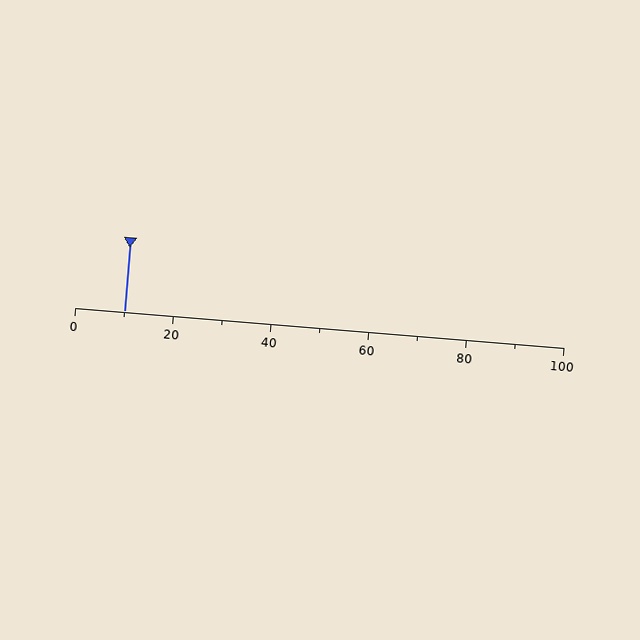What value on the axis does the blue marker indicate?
The marker indicates approximately 10.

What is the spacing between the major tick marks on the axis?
The major ticks are spaced 20 apart.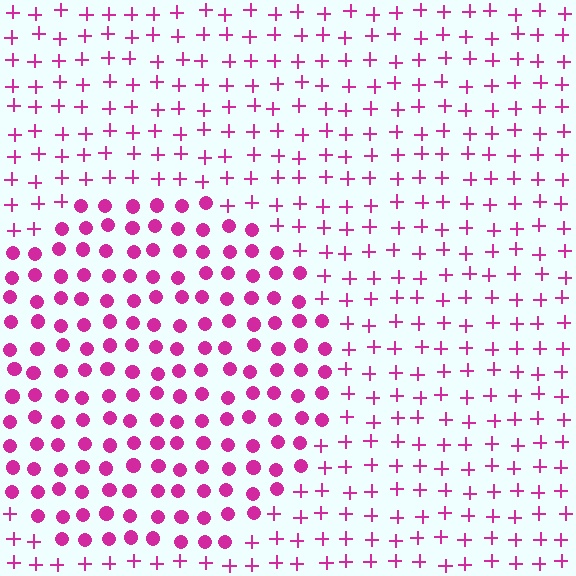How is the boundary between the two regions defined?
The boundary is defined by a change in element shape: circles inside vs. plus signs outside. All elements share the same color and spacing.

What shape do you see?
I see a circle.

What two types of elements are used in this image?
The image uses circles inside the circle region and plus signs outside it.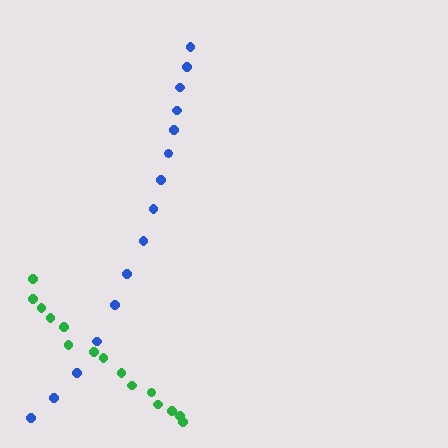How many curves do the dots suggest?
There are 2 distinct paths.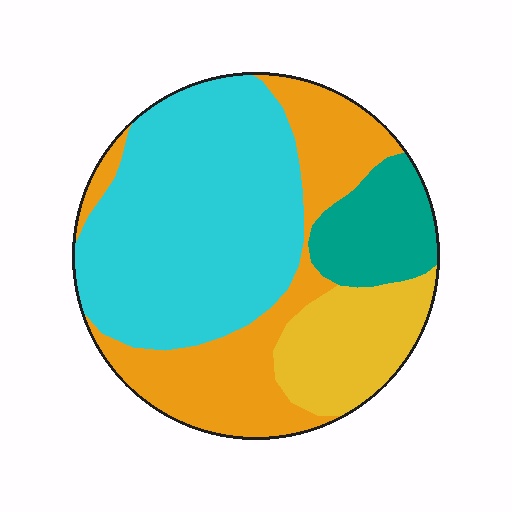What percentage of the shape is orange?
Orange covers about 30% of the shape.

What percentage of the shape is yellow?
Yellow takes up about one sixth (1/6) of the shape.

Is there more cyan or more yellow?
Cyan.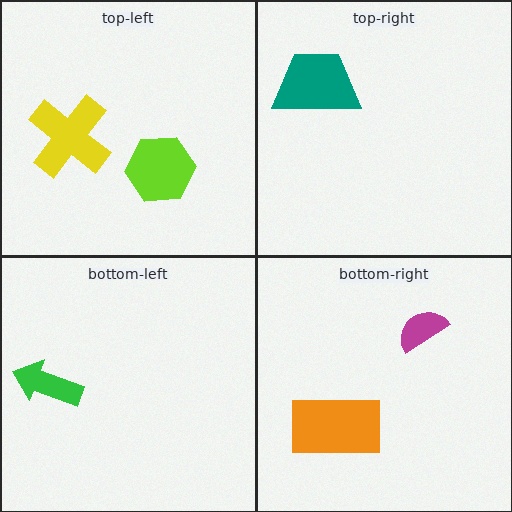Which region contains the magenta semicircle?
The bottom-right region.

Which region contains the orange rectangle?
The bottom-right region.